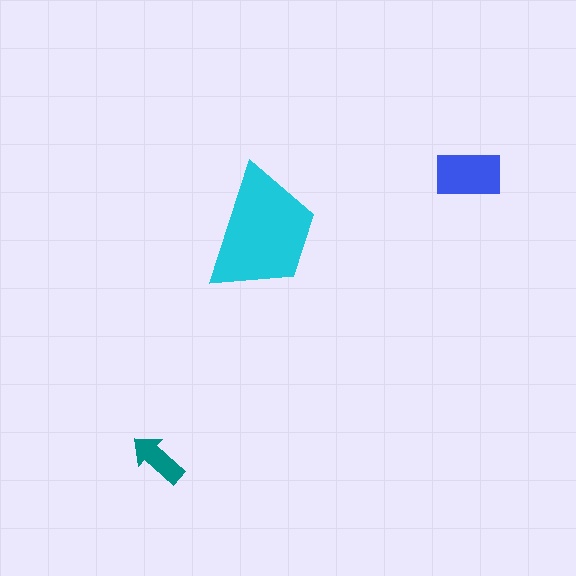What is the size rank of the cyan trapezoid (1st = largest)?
1st.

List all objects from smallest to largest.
The teal arrow, the blue rectangle, the cyan trapezoid.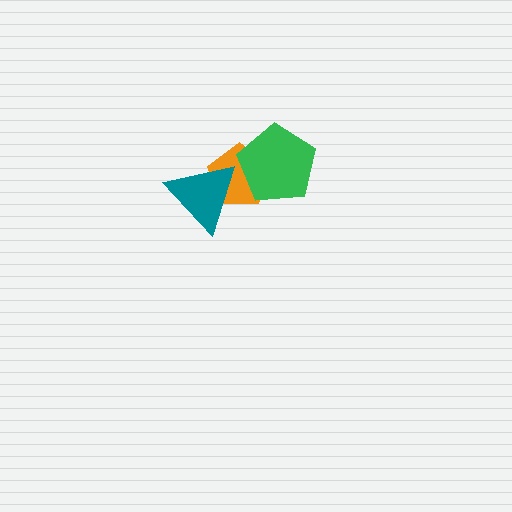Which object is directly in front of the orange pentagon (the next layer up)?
The green pentagon is directly in front of the orange pentagon.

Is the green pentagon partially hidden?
No, no other shape covers it.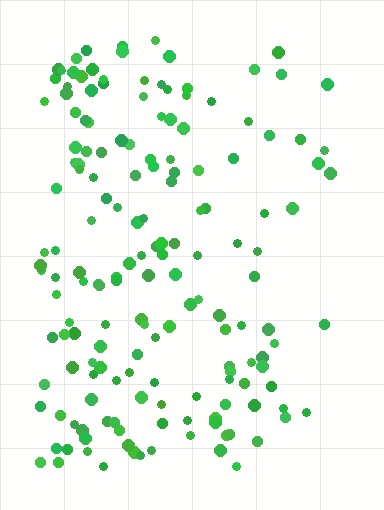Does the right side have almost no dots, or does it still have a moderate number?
Still a moderate number, just noticeably fewer than the left.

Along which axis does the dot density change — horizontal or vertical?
Horizontal.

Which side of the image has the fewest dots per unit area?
The right.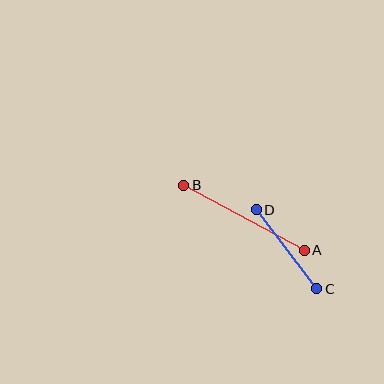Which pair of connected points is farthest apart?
Points A and B are farthest apart.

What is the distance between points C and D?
The distance is approximately 99 pixels.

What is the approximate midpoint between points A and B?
The midpoint is at approximately (244, 218) pixels.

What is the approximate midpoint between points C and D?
The midpoint is at approximately (287, 249) pixels.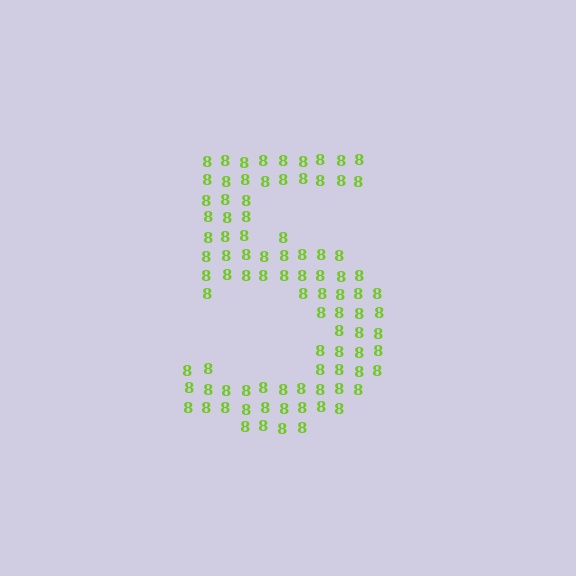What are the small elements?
The small elements are digit 8's.